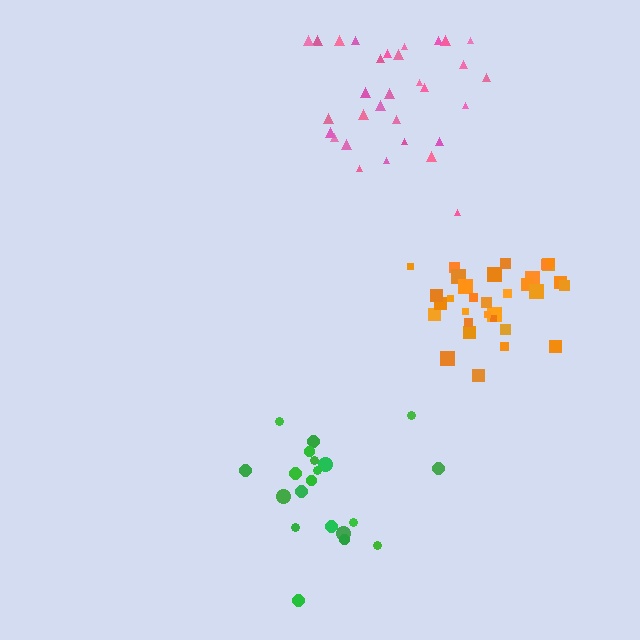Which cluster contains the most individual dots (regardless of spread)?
Orange (33).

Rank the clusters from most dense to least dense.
orange, pink, green.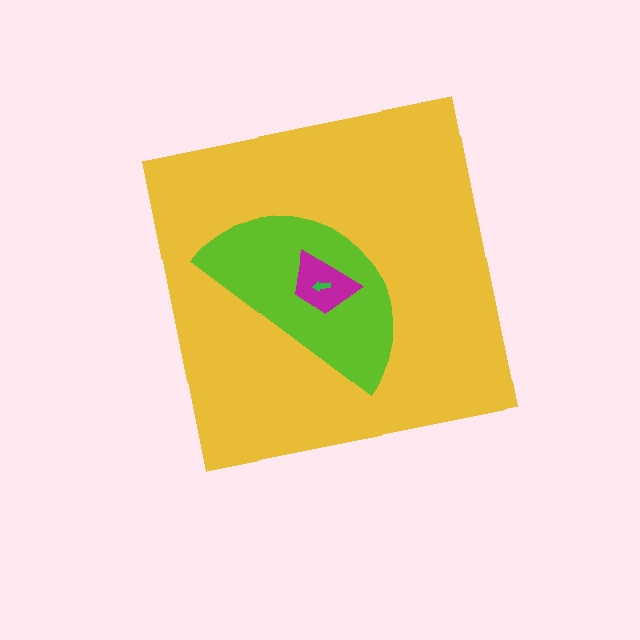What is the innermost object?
The green arrow.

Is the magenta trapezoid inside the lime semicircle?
Yes.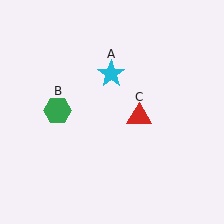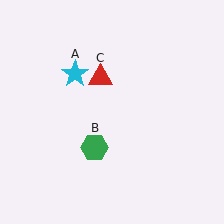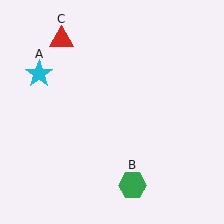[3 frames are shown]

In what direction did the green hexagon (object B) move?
The green hexagon (object B) moved down and to the right.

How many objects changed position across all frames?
3 objects changed position: cyan star (object A), green hexagon (object B), red triangle (object C).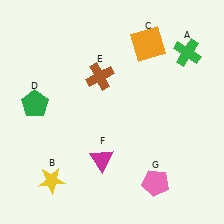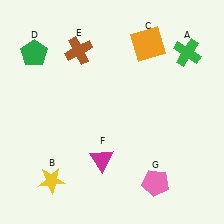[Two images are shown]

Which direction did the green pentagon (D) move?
The green pentagon (D) moved up.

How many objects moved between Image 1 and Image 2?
2 objects moved between the two images.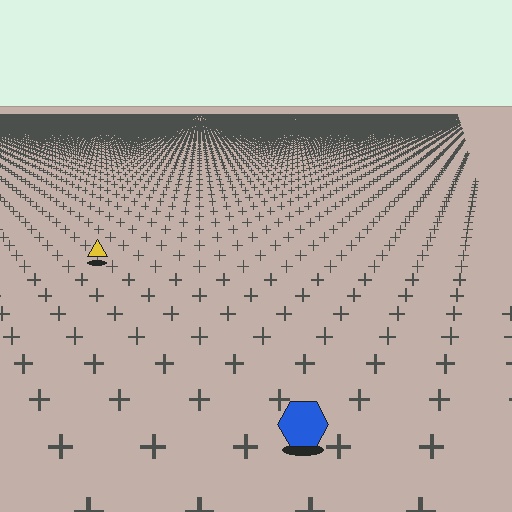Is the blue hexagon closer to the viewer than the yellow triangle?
Yes. The blue hexagon is closer — you can tell from the texture gradient: the ground texture is coarser near it.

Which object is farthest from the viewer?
The yellow triangle is farthest from the viewer. It appears smaller and the ground texture around it is denser.